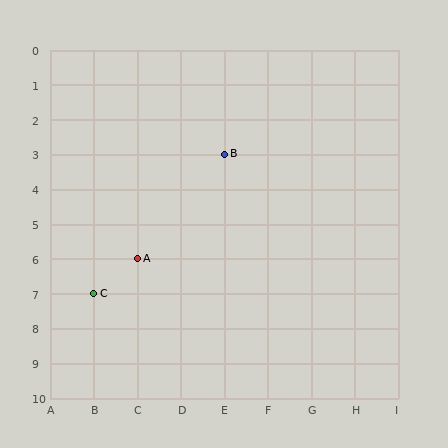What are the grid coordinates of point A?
Point A is at grid coordinates (C, 6).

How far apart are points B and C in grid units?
Points B and C are 3 columns and 4 rows apart (about 5.0 grid units diagonally).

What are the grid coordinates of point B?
Point B is at grid coordinates (E, 3).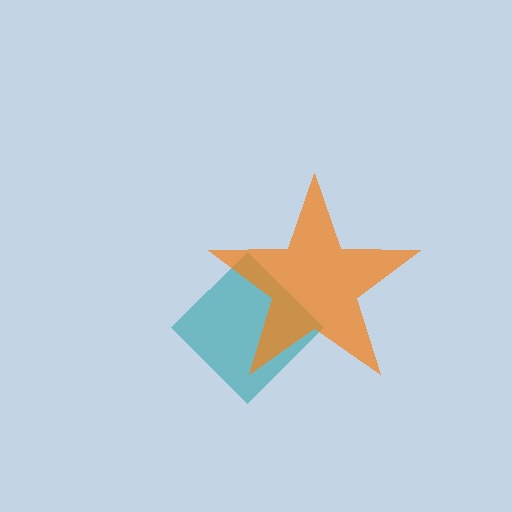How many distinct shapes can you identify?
There are 2 distinct shapes: a teal diamond, an orange star.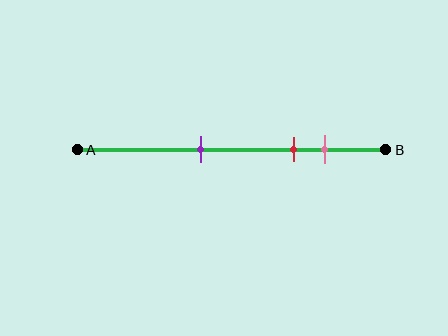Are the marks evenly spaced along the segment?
No, the marks are not evenly spaced.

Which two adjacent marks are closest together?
The red and pink marks are the closest adjacent pair.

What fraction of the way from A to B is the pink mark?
The pink mark is approximately 80% (0.8) of the way from A to B.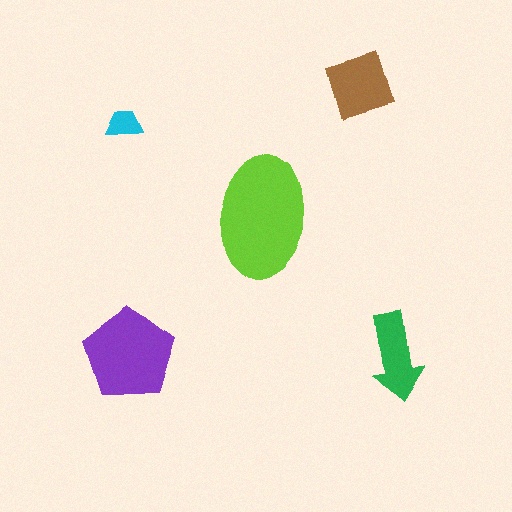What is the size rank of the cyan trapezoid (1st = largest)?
5th.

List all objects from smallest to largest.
The cyan trapezoid, the green arrow, the brown square, the purple pentagon, the lime ellipse.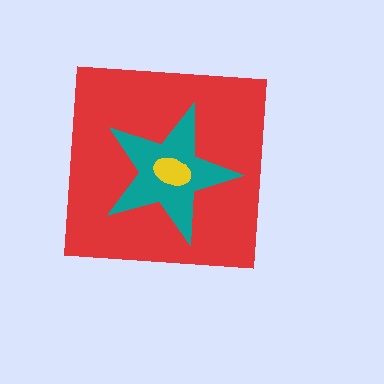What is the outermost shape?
The red square.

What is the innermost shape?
The yellow ellipse.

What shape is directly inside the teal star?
The yellow ellipse.